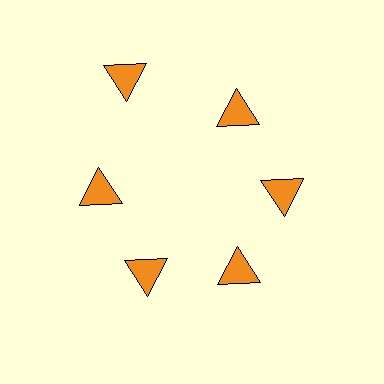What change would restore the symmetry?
The symmetry would be restored by moving it inward, back onto the ring so that all 6 triangles sit at equal angles and equal distance from the center.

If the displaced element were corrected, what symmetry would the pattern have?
It would have 6-fold rotational symmetry — the pattern would map onto itself every 60 degrees.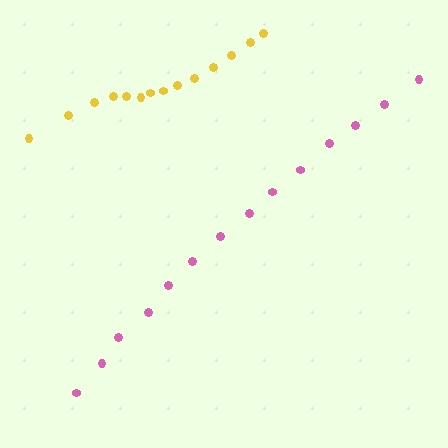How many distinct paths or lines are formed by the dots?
There are 2 distinct paths.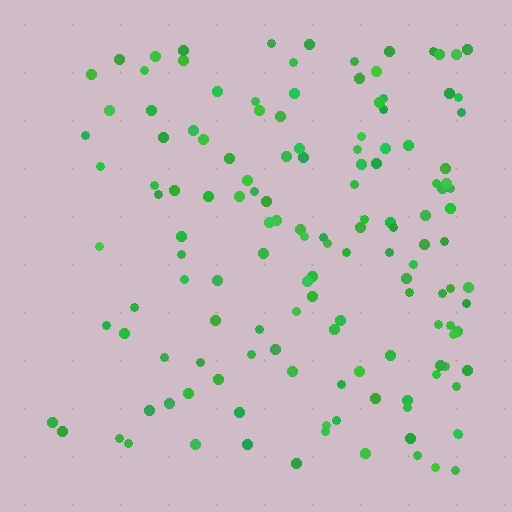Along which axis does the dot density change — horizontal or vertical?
Horizontal.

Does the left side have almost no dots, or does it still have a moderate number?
Still a moderate number, just noticeably fewer than the right.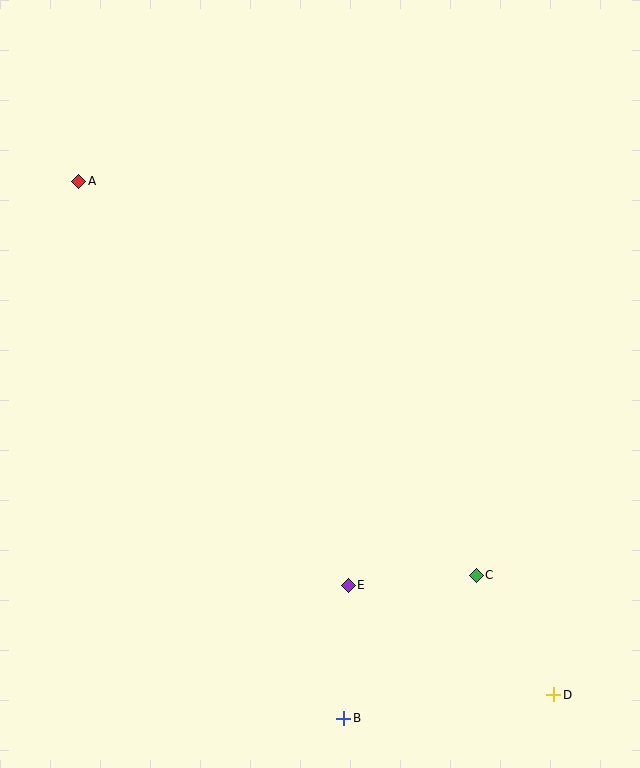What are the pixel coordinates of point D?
Point D is at (554, 695).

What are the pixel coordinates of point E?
Point E is at (348, 585).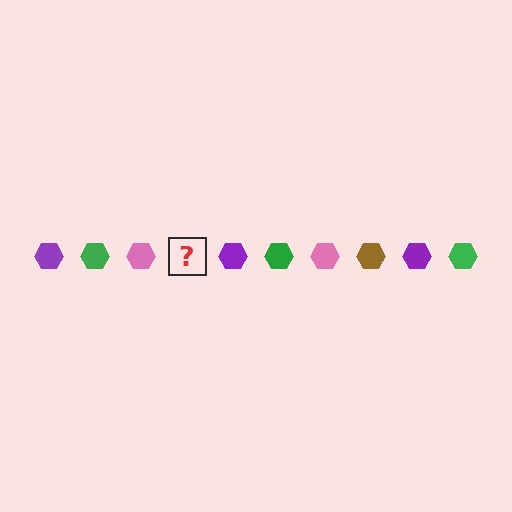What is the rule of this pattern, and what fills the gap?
The rule is that the pattern cycles through purple, green, pink, brown hexagons. The gap should be filled with a brown hexagon.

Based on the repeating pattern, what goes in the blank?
The blank should be a brown hexagon.